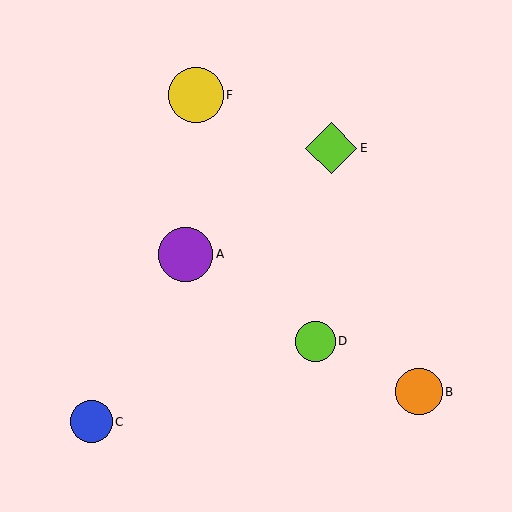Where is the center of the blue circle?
The center of the blue circle is at (91, 422).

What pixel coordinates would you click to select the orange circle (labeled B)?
Click at (419, 392) to select the orange circle B.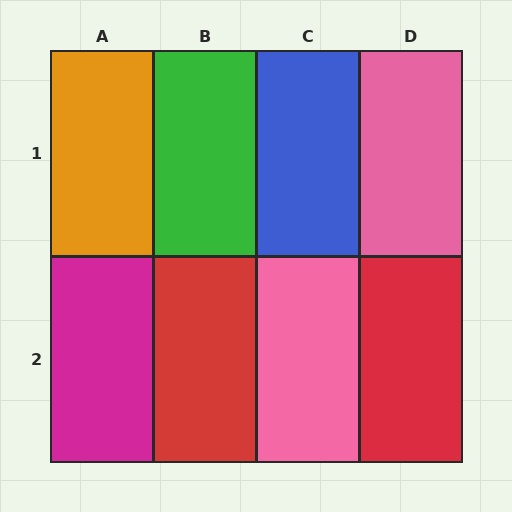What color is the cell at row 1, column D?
Pink.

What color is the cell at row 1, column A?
Orange.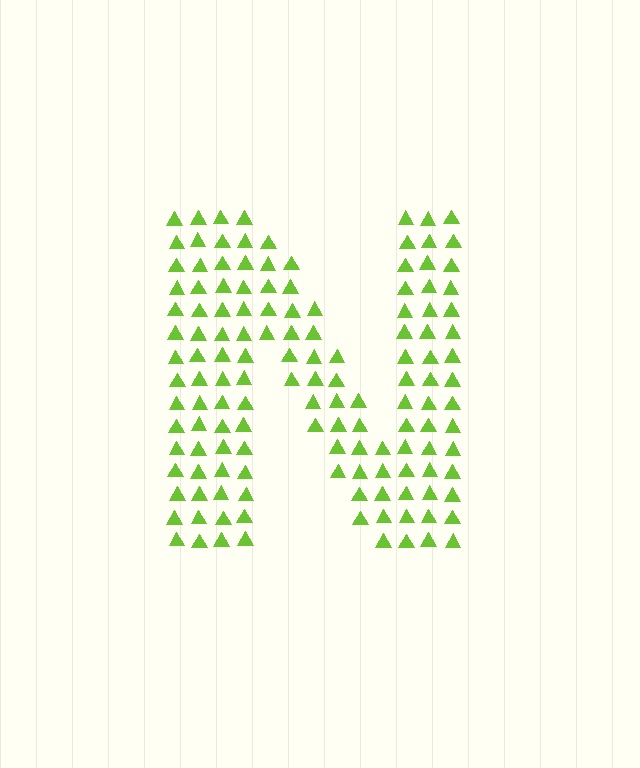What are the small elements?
The small elements are triangles.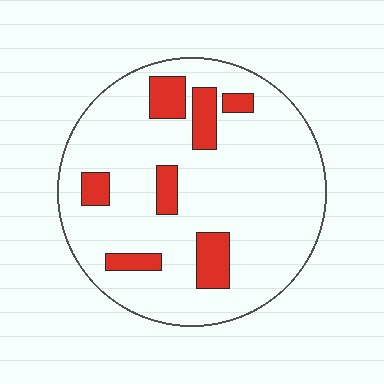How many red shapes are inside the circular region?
7.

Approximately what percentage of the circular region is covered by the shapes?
Approximately 15%.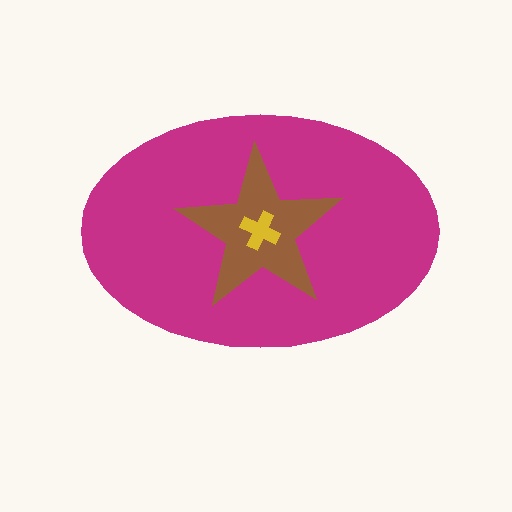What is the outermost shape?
The magenta ellipse.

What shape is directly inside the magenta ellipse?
The brown star.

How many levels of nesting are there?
3.